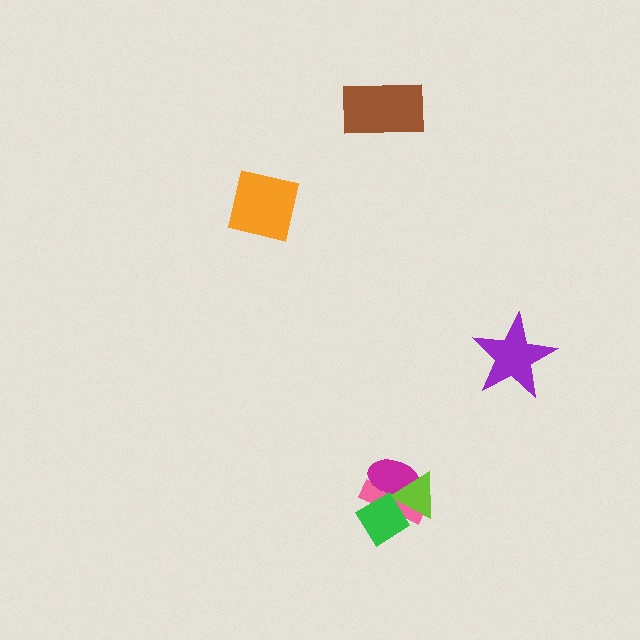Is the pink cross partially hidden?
Yes, it is partially covered by another shape.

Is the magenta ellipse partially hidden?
Yes, it is partially covered by another shape.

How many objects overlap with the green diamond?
3 objects overlap with the green diamond.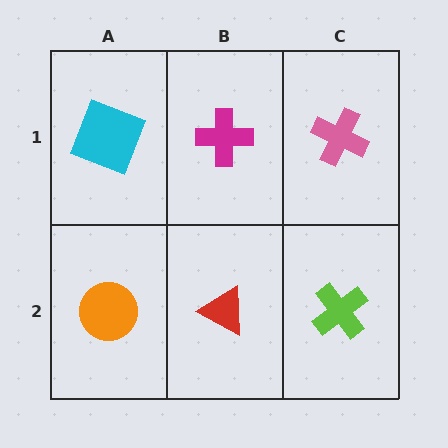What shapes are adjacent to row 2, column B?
A magenta cross (row 1, column B), an orange circle (row 2, column A), a lime cross (row 2, column C).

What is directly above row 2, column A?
A cyan square.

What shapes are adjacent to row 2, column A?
A cyan square (row 1, column A), a red triangle (row 2, column B).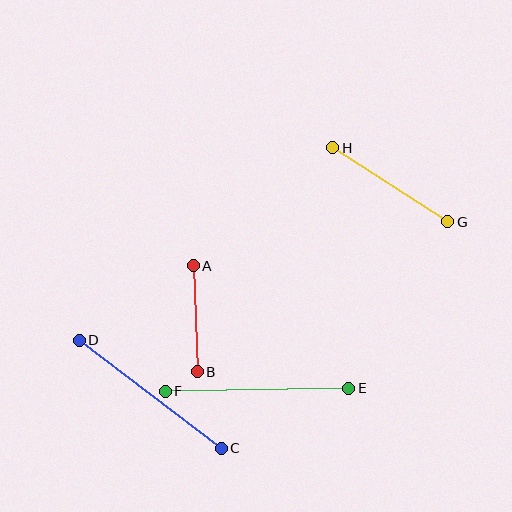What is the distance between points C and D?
The distance is approximately 179 pixels.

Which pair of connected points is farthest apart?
Points E and F are farthest apart.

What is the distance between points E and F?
The distance is approximately 183 pixels.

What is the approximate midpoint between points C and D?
The midpoint is at approximately (150, 394) pixels.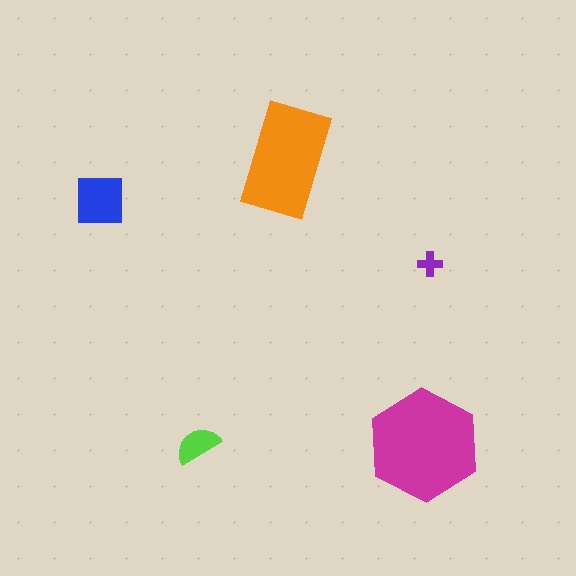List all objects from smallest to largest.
The purple cross, the lime semicircle, the blue square, the orange rectangle, the magenta hexagon.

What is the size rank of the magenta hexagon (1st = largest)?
1st.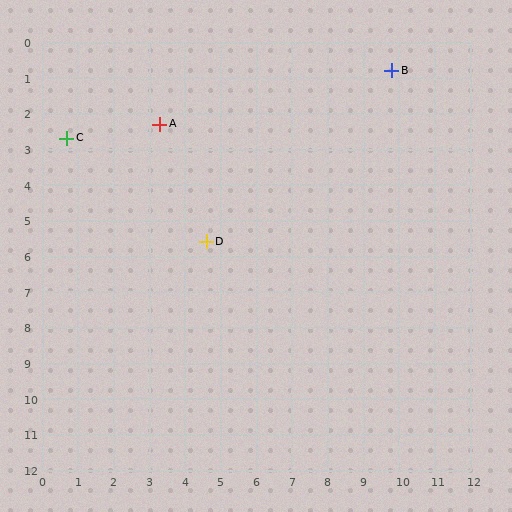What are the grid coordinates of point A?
Point A is at approximately (3.3, 2.3).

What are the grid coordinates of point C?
Point C is at approximately (0.7, 2.7).